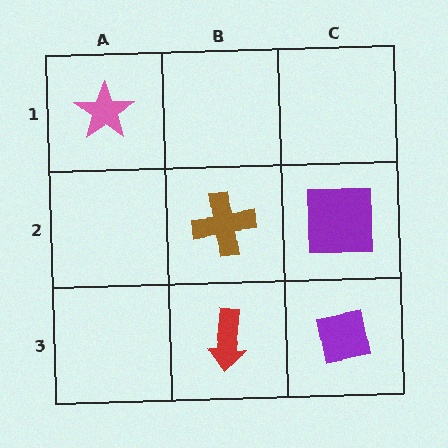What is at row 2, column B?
A brown cross.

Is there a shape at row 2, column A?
No, that cell is empty.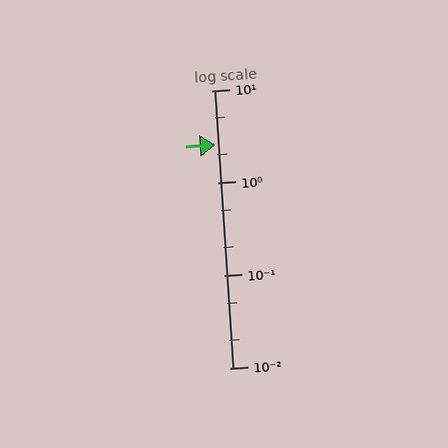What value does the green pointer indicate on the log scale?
The pointer indicates approximately 2.6.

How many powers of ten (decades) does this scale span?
The scale spans 3 decades, from 0.01 to 10.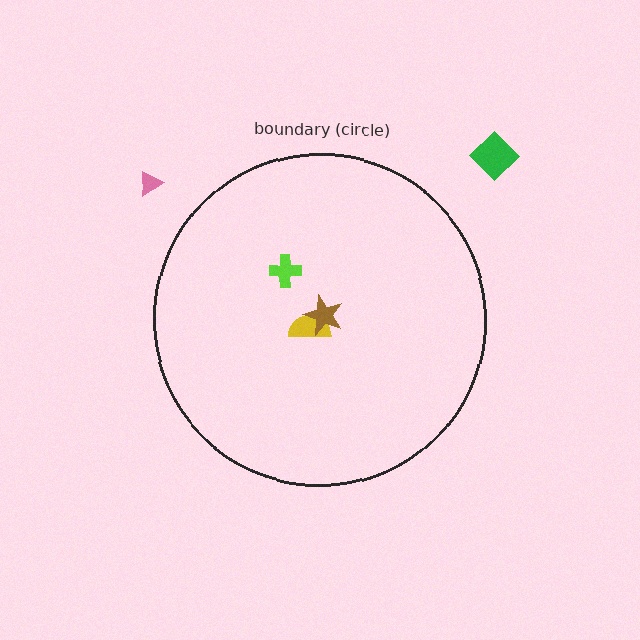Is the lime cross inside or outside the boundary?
Inside.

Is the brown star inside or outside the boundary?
Inside.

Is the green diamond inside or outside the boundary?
Outside.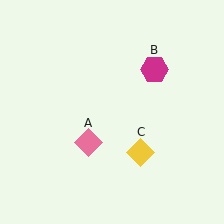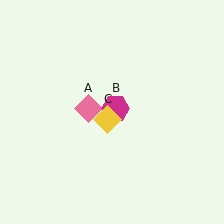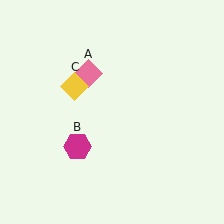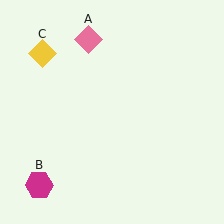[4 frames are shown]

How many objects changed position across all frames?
3 objects changed position: pink diamond (object A), magenta hexagon (object B), yellow diamond (object C).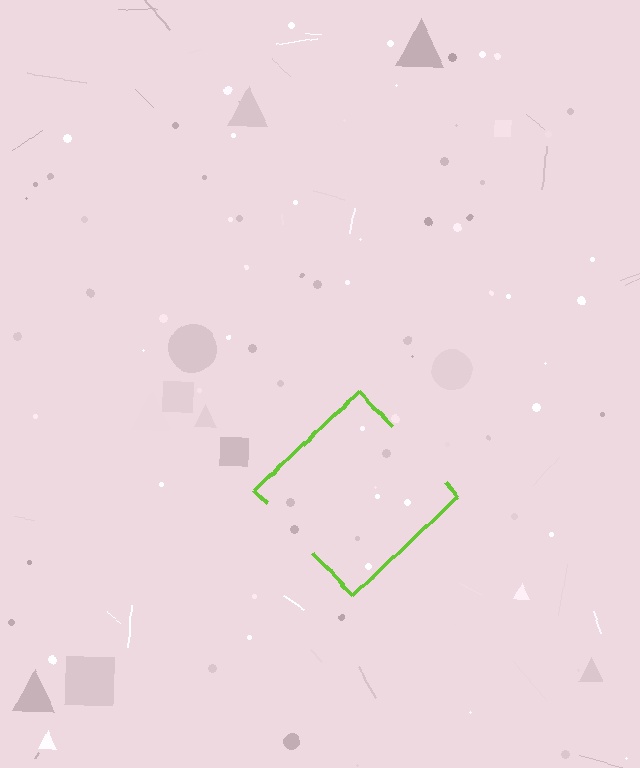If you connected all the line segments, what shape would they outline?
They would outline a diamond.